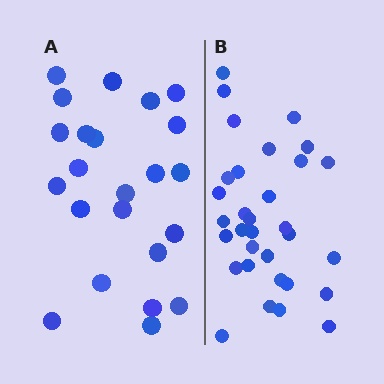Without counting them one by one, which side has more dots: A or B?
Region B (the right region) has more dots.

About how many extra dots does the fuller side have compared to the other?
Region B has roughly 8 or so more dots than region A.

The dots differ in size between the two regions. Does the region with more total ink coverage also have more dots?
No. Region A has more total ink coverage because its dots are larger, but region B actually contains more individual dots. Total area can be misleading — the number of items is what matters here.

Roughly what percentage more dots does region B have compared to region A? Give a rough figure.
About 40% more.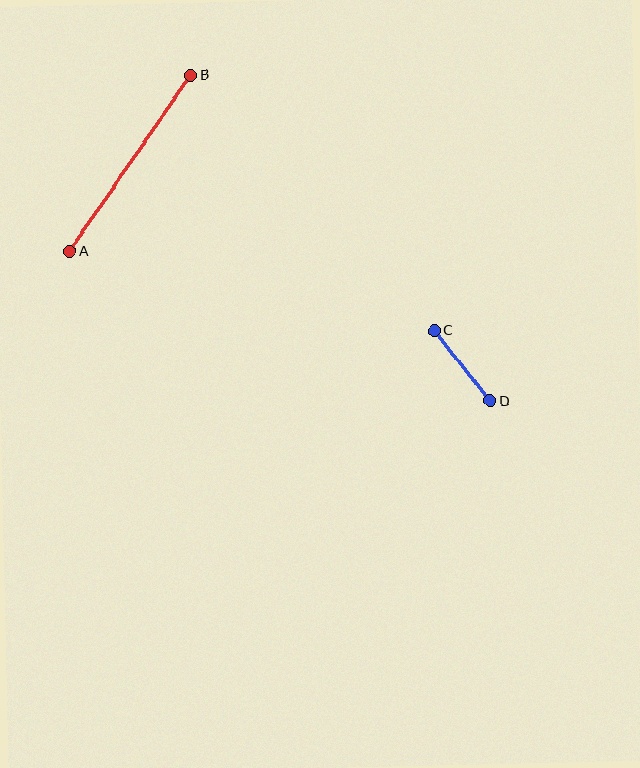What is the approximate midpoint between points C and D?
The midpoint is at approximately (462, 366) pixels.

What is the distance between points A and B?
The distance is approximately 214 pixels.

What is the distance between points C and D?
The distance is approximately 90 pixels.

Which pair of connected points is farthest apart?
Points A and B are farthest apart.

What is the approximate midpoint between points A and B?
The midpoint is at approximately (130, 163) pixels.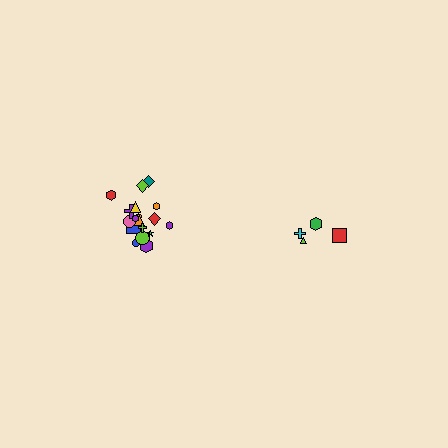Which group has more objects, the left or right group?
The left group.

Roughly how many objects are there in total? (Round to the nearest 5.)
Roughly 20 objects in total.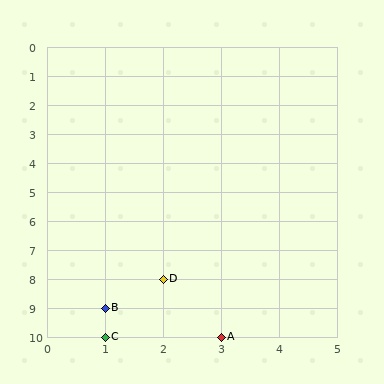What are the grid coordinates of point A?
Point A is at grid coordinates (3, 10).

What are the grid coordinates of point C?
Point C is at grid coordinates (1, 10).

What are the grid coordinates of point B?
Point B is at grid coordinates (1, 9).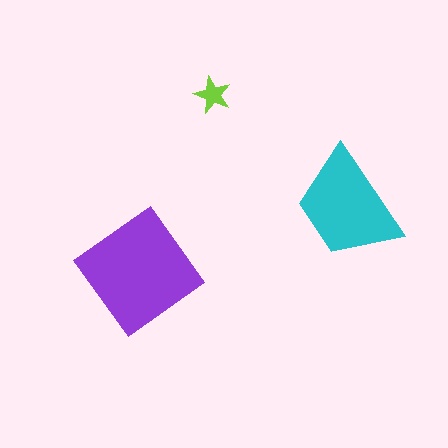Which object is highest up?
The lime star is topmost.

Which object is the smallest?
The lime star.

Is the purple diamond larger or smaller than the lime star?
Larger.